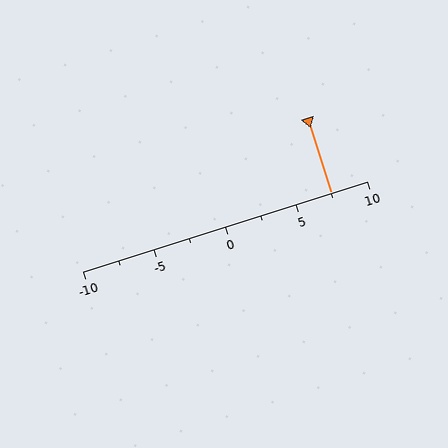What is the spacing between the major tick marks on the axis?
The major ticks are spaced 5 apart.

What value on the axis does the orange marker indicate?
The marker indicates approximately 7.5.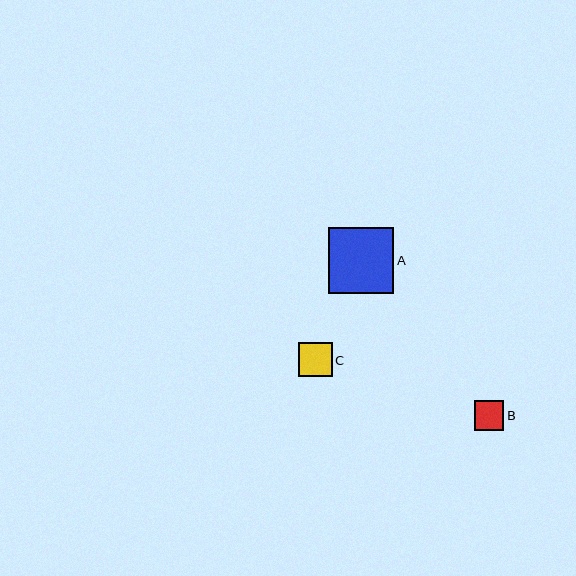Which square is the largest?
Square A is the largest with a size of approximately 65 pixels.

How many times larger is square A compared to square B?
Square A is approximately 2.2 times the size of square B.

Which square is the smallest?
Square B is the smallest with a size of approximately 30 pixels.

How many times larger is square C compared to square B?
Square C is approximately 1.1 times the size of square B.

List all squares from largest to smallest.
From largest to smallest: A, C, B.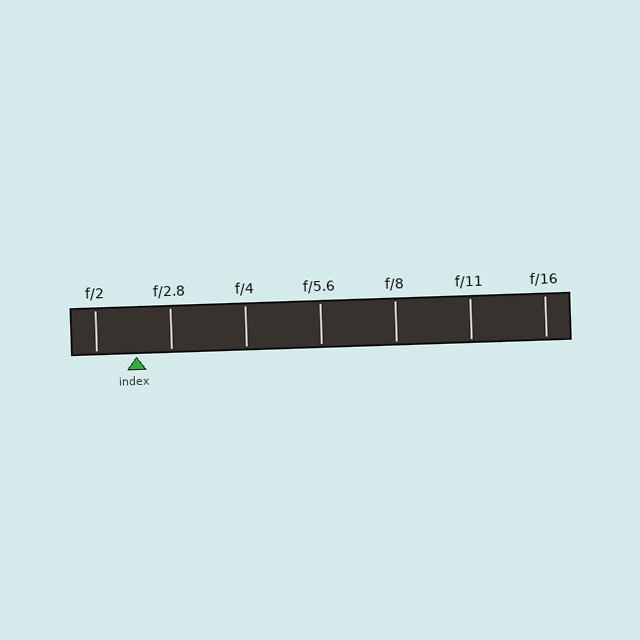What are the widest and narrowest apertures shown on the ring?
The widest aperture shown is f/2 and the narrowest is f/16.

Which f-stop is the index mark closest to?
The index mark is closest to f/2.8.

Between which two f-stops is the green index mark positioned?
The index mark is between f/2 and f/2.8.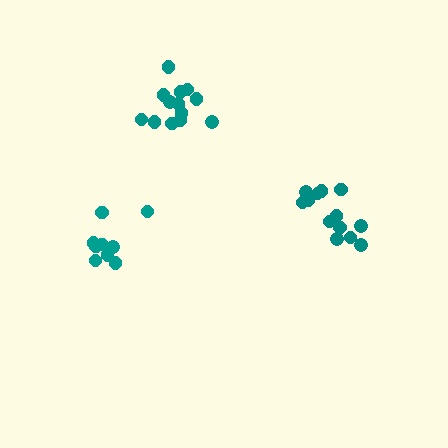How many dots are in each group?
Group 1: 13 dots, Group 2: 9 dots, Group 3: 13 dots (35 total).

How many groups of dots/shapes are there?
There are 3 groups.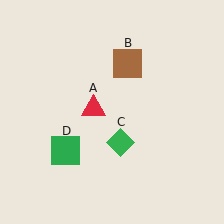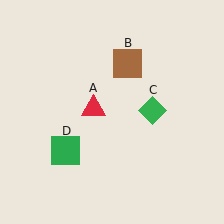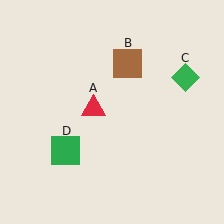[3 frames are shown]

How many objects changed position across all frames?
1 object changed position: green diamond (object C).